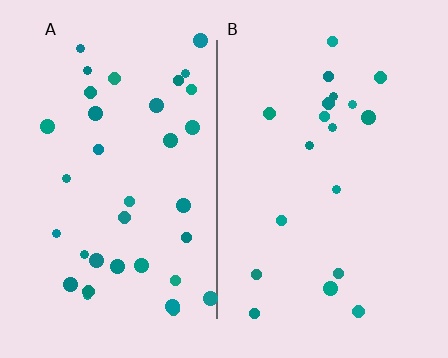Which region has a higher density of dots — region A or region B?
A (the left).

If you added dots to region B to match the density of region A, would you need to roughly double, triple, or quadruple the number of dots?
Approximately double.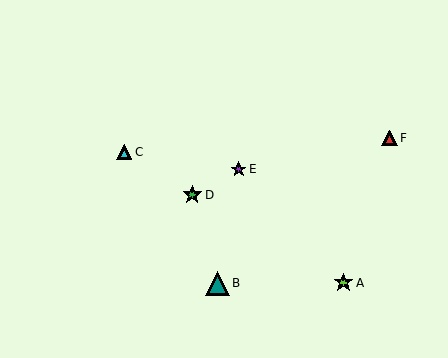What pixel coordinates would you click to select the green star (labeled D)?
Click at (192, 195) to select the green star D.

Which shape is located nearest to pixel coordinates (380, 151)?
The red triangle (labeled F) at (389, 138) is nearest to that location.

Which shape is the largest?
The teal triangle (labeled B) is the largest.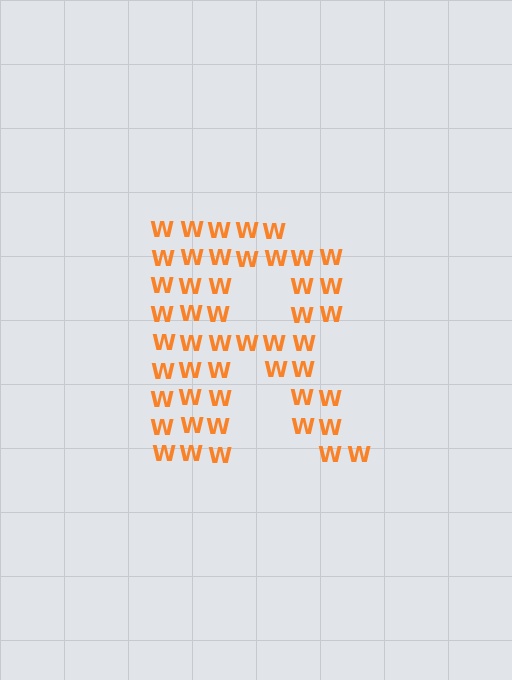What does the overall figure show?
The overall figure shows the letter R.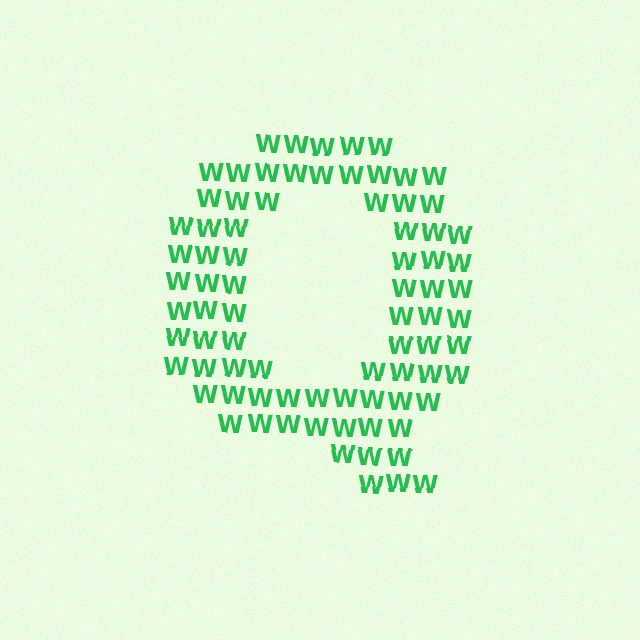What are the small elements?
The small elements are letter W's.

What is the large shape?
The large shape is the letter Q.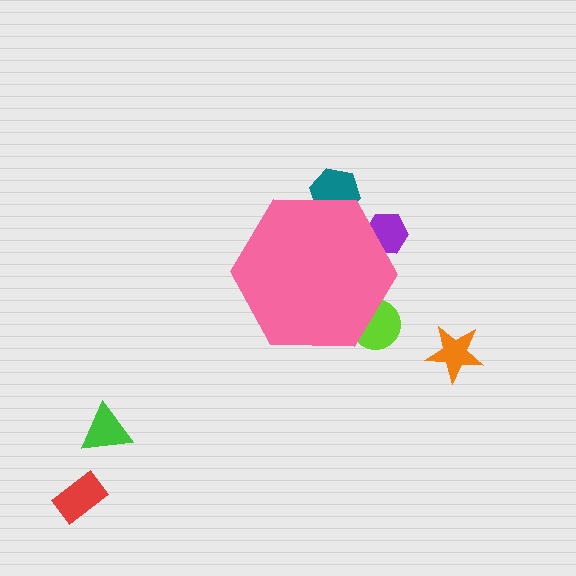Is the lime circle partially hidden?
Yes, the lime circle is partially hidden behind the pink hexagon.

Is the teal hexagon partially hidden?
Yes, the teal hexagon is partially hidden behind the pink hexagon.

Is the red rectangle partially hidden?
No, the red rectangle is fully visible.